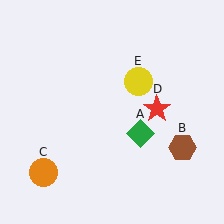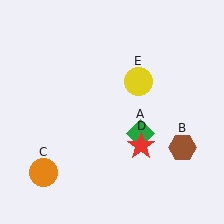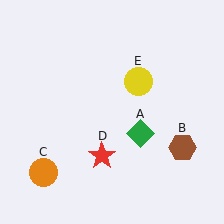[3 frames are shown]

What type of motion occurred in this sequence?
The red star (object D) rotated clockwise around the center of the scene.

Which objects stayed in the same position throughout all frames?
Green diamond (object A) and brown hexagon (object B) and orange circle (object C) and yellow circle (object E) remained stationary.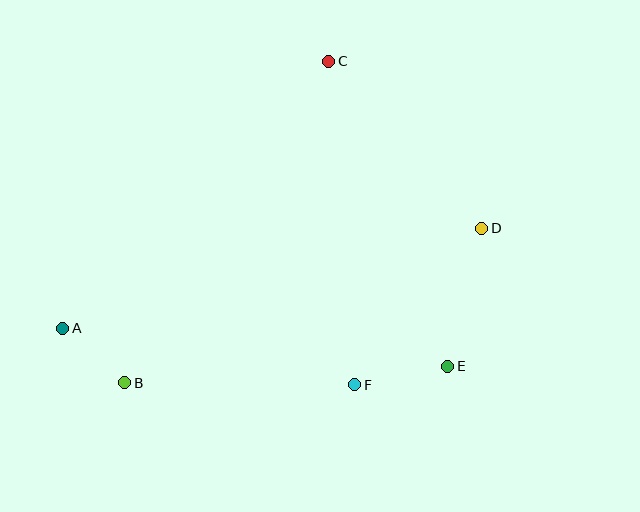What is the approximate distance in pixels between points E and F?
The distance between E and F is approximately 95 pixels.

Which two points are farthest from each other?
Points A and D are farthest from each other.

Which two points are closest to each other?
Points A and B are closest to each other.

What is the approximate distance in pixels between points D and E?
The distance between D and E is approximately 143 pixels.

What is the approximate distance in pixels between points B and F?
The distance between B and F is approximately 230 pixels.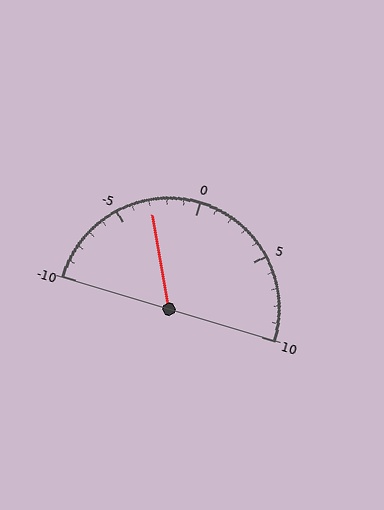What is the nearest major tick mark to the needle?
The nearest major tick mark is -5.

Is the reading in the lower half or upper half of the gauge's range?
The reading is in the lower half of the range (-10 to 10).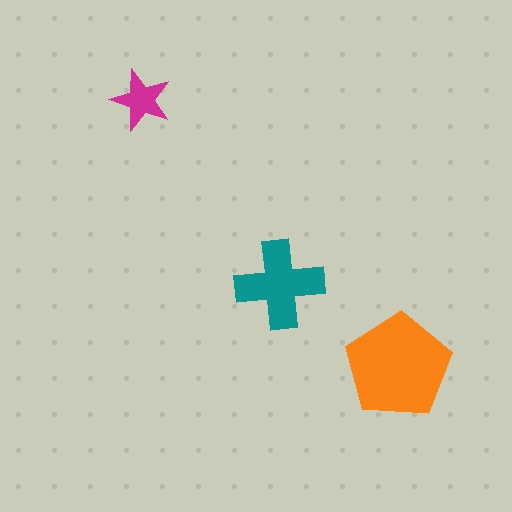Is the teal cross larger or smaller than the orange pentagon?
Smaller.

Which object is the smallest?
The magenta star.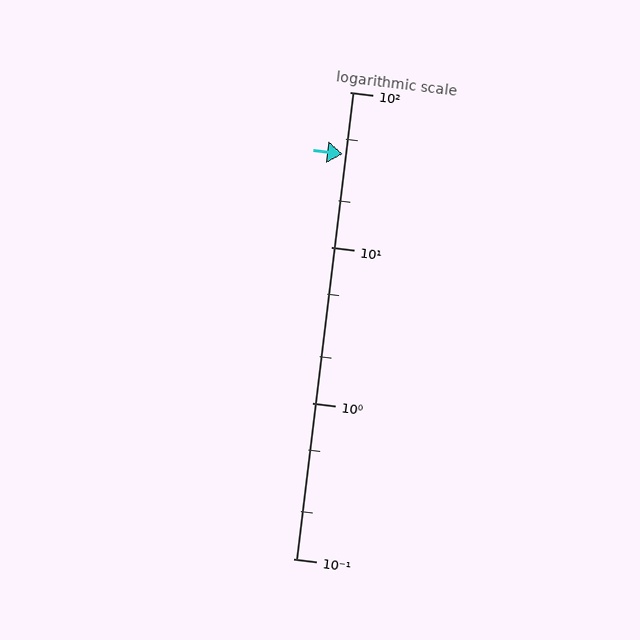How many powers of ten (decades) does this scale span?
The scale spans 3 decades, from 0.1 to 100.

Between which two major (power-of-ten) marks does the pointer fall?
The pointer is between 10 and 100.